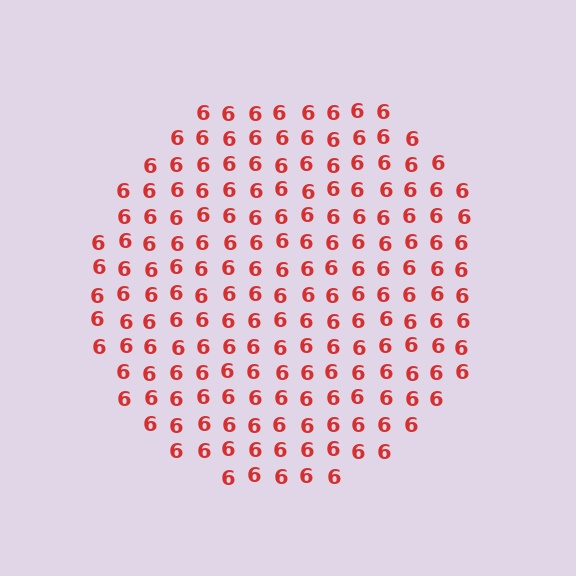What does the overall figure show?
The overall figure shows a circle.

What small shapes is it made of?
It is made of small digit 6's.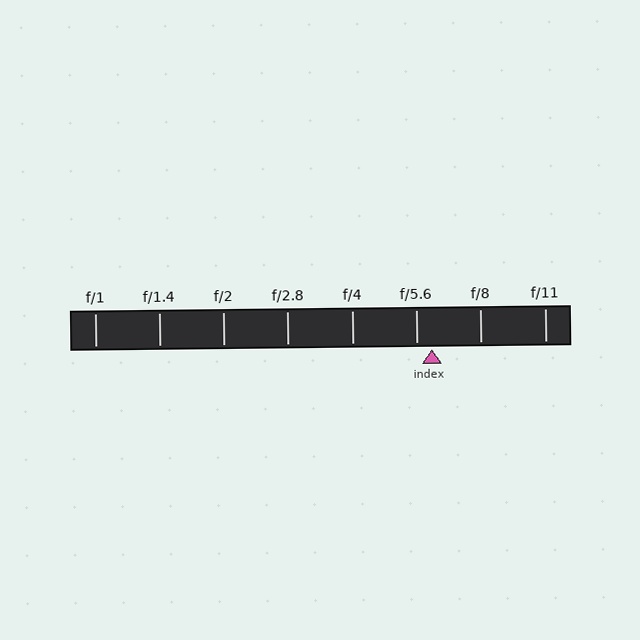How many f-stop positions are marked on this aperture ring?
There are 8 f-stop positions marked.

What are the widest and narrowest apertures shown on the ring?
The widest aperture shown is f/1 and the narrowest is f/11.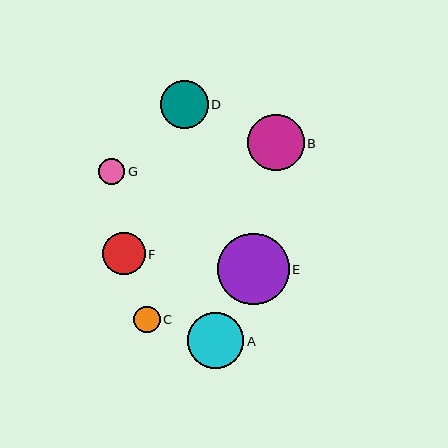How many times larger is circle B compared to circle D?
Circle B is approximately 1.2 times the size of circle D.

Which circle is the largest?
Circle E is the largest with a size of approximately 72 pixels.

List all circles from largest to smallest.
From largest to smallest: E, B, A, D, F, C, G.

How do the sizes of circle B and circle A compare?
Circle B and circle A are approximately the same size.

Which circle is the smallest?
Circle G is the smallest with a size of approximately 26 pixels.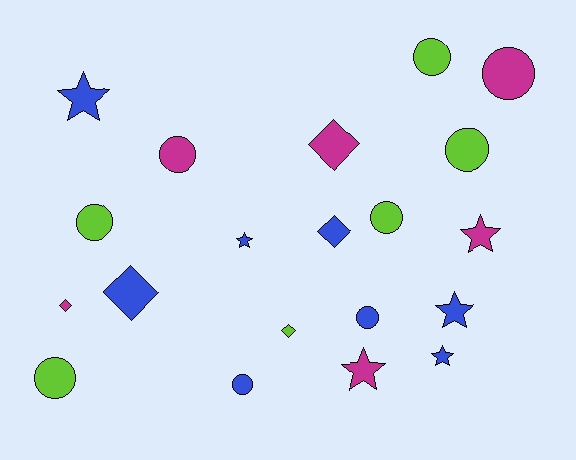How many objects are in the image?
There are 20 objects.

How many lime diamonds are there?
There is 1 lime diamond.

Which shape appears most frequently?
Circle, with 9 objects.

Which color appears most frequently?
Blue, with 8 objects.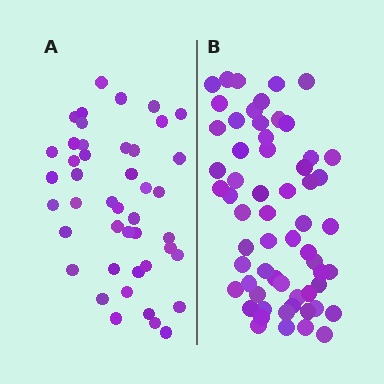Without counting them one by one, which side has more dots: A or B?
Region B (the right region) has more dots.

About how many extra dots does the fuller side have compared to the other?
Region B has approximately 15 more dots than region A.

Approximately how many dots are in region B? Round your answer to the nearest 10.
About 60 dots.